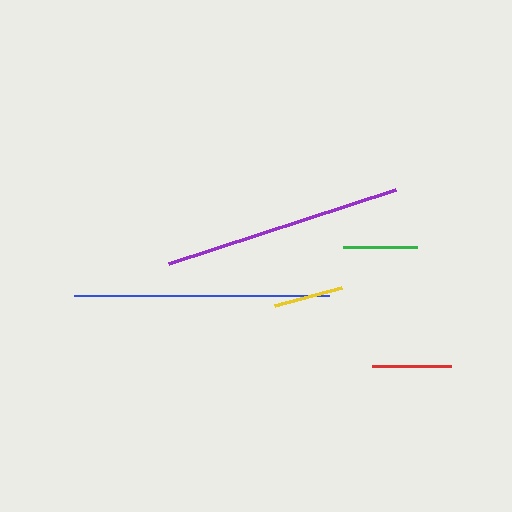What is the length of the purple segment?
The purple segment is approximately 239 pixels long.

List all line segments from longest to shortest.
From longest to shortest: blue, purple, red, green, yellow.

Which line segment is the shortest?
The yellow line is the shortest at approximately 69 pixels.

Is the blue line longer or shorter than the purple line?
The blue line is longer than the purple line.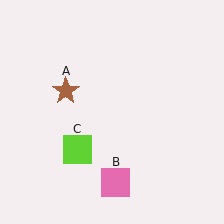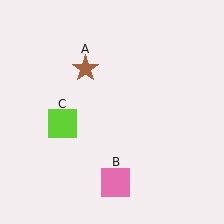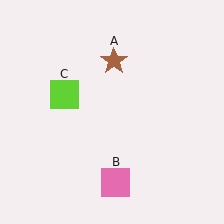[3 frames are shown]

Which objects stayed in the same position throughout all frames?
Pink square (object B) remained stationary.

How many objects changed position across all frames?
2 objects changed position: brown star (object A), lime square (object C).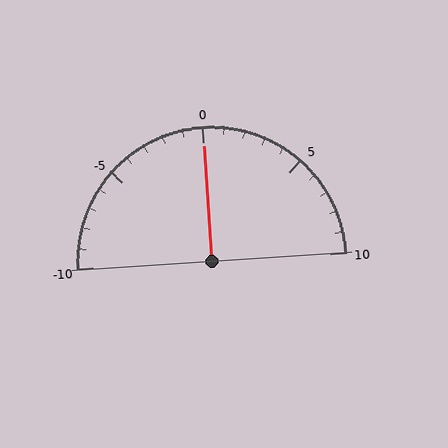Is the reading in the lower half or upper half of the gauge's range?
The reading is in the upper half of the range (-10 to 10).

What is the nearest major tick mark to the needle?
The nearest major tick mark is 0.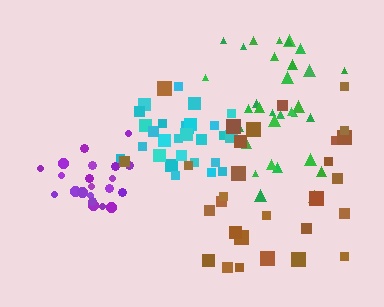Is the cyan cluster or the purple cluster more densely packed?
Purple.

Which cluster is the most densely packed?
Purple.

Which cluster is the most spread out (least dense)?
Brown.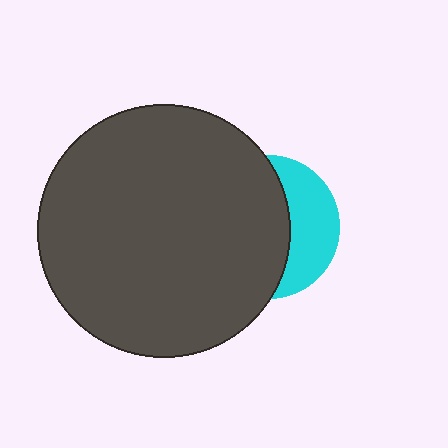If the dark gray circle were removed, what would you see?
You would see the complete cyan circle.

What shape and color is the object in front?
The object in front is a dark gray circle.